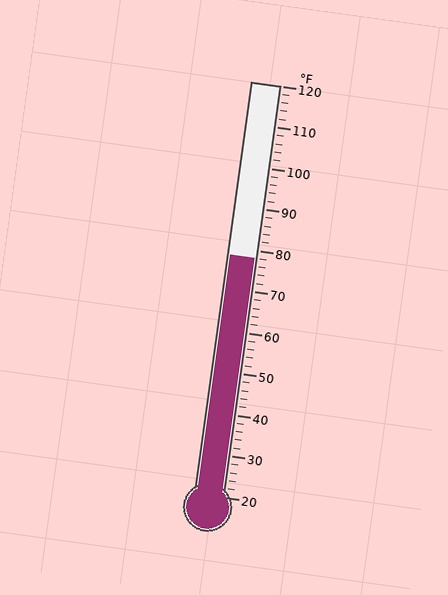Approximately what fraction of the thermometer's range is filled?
The thermometer is filled to approximately 60% of its range.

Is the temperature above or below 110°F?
The temperature is below 110°F.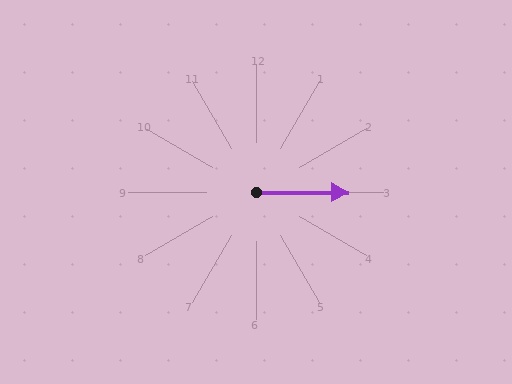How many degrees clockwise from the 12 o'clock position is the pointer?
Approximately 90 degrees.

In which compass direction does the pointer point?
East.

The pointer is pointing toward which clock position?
Roughly 3 o'clock.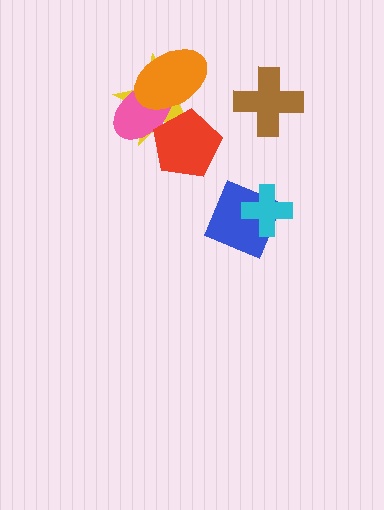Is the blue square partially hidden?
Yes, it is partially covered by another shape.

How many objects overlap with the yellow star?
3 objects overlap with the yellow star.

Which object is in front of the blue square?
The cyan cross is in front of the blue square.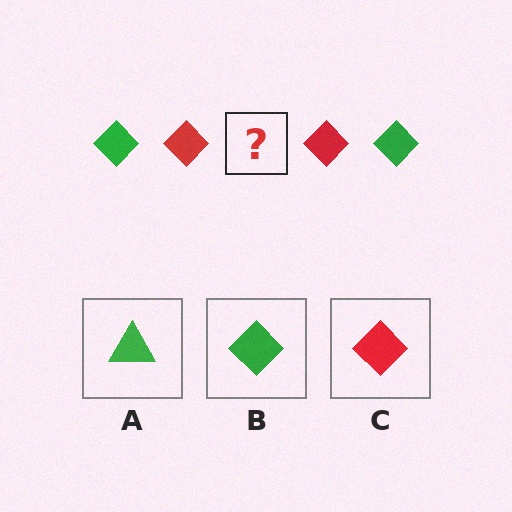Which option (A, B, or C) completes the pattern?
B.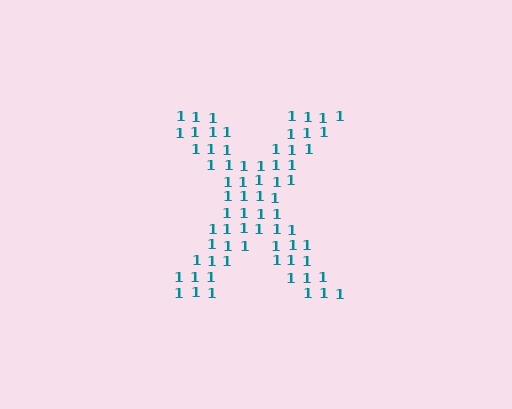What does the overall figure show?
The overall figure shows the letter X.